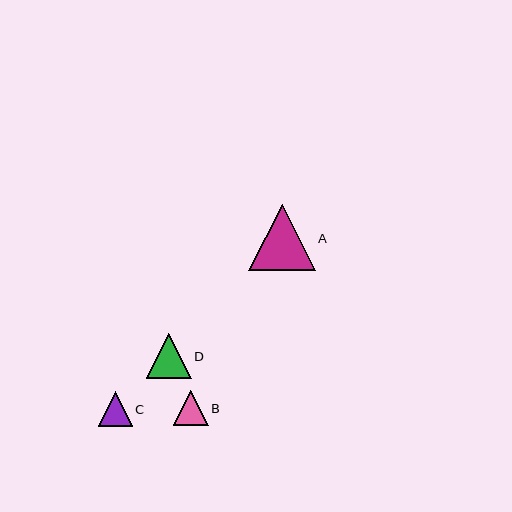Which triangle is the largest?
Triangle A is the largest with a size of approximately 66 pixels.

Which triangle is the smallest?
Triangle C is the smallest with a size of approximately 34 pixels.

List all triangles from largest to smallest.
From largest to smallest: A, D, B, C.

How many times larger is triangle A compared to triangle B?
Triangle A is approximately 1.9 times the size of triangle B.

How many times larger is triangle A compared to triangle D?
Triangle A is approximately 1.5 times the size of triangle D.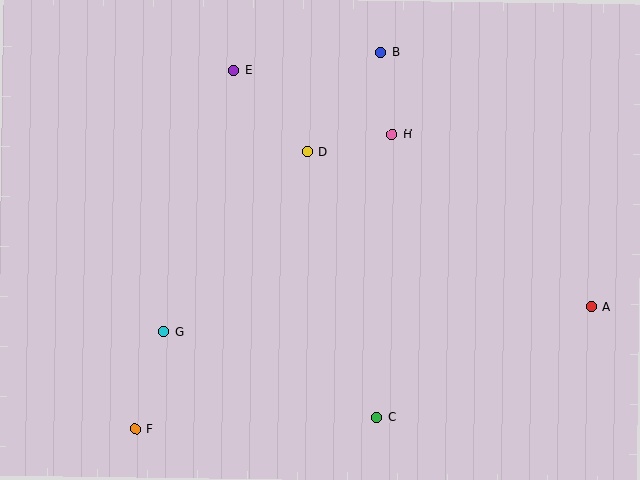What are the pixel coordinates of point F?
Point F is at (136, 429).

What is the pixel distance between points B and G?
The distance between B and G is 354 pixels.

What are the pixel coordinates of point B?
Point B is at (380, 52).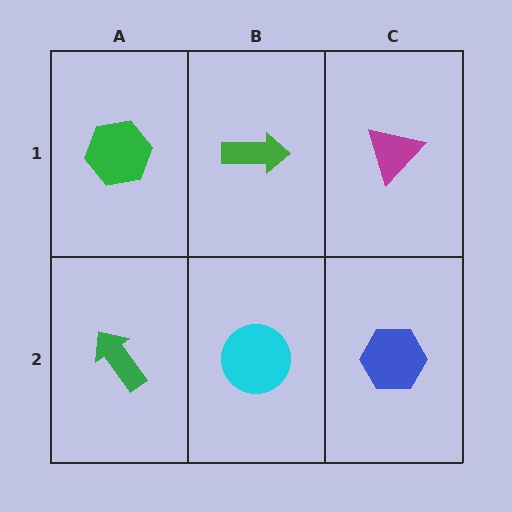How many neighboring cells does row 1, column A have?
2.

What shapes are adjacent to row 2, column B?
A green arrow (row 1, column B), a green arrow (row 2, column A), a blue hexagon (row 2, column C).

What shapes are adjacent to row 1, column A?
A green arrow (row 2, column A), a green arrow (row 1, column B).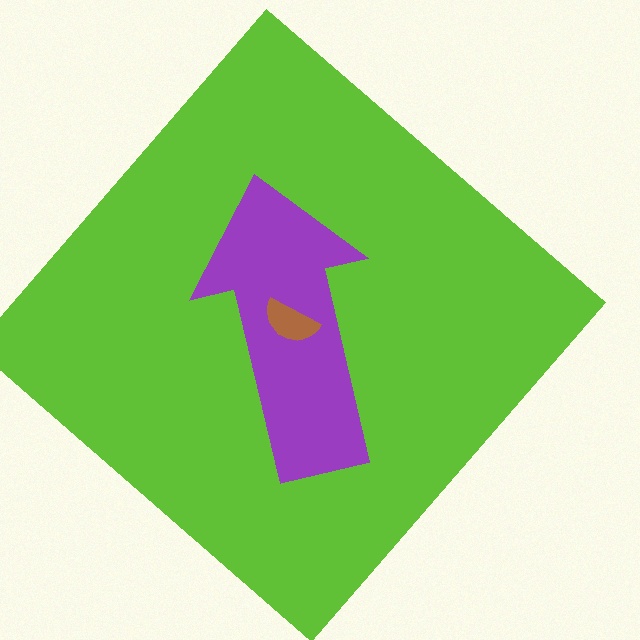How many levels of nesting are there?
3.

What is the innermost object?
The brown semicircle.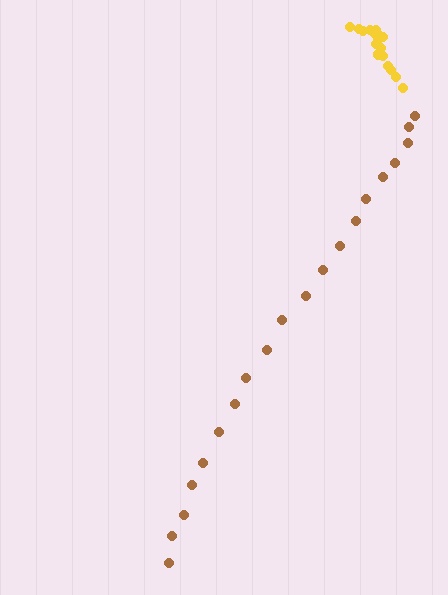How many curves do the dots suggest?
There are 2 distinct paths.